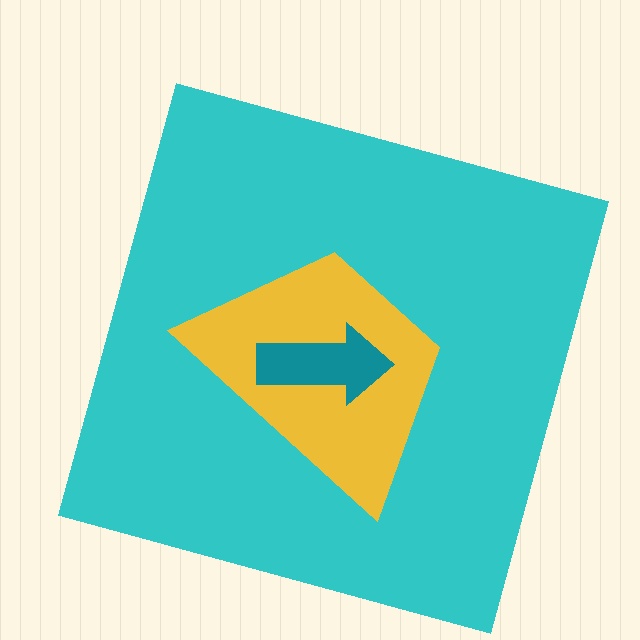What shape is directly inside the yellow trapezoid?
The teal arrow.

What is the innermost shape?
The teal arrow.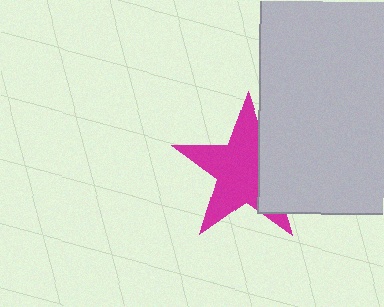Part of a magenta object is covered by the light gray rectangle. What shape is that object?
It is a star.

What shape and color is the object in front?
The object in front is a light gray rectangle.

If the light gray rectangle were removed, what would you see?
You would see the complete magenta star.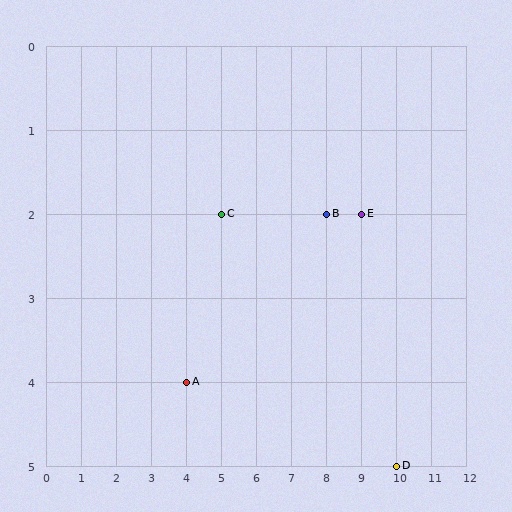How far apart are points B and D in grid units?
Points B and D are 2 columns and 3 rows apart (about 3.6 grid units diagonally).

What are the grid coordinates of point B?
Point B is at grid coordinates (8, 2).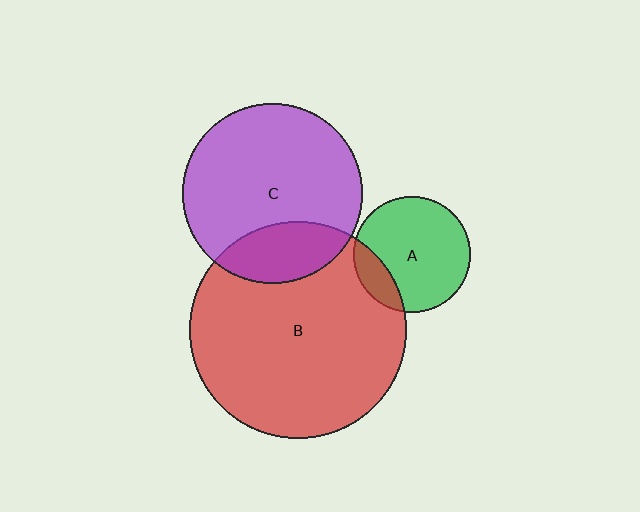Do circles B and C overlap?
Yes.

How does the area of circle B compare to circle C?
Approximately 1.4 times.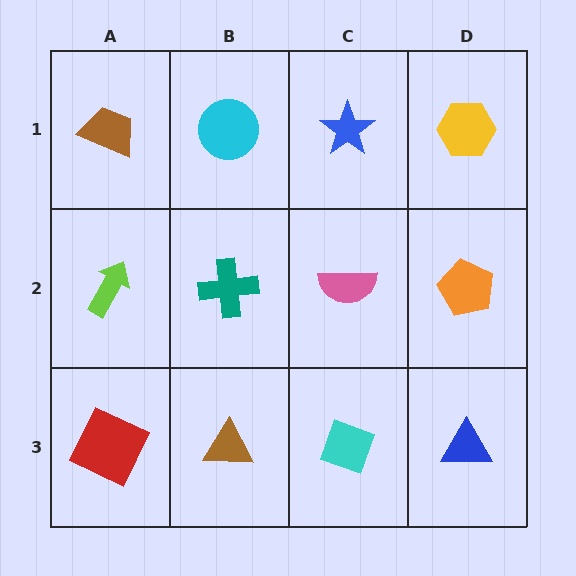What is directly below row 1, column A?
A lime arrow.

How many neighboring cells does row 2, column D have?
3.